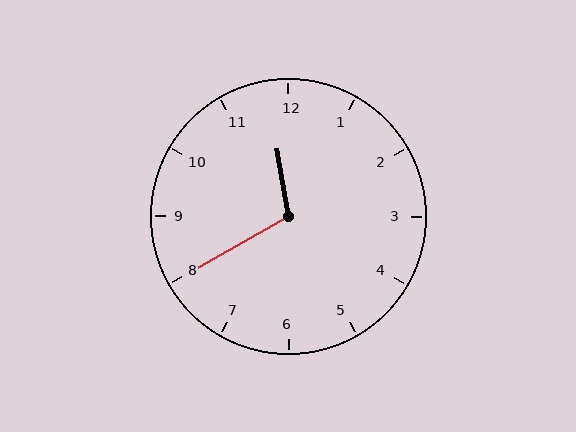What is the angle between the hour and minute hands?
Approximately 110 degrees.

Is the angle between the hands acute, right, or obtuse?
It is obtuse.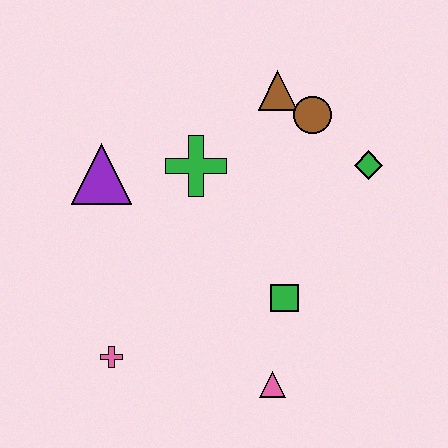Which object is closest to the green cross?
The purple triangle is closest to the green cross.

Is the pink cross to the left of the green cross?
Yes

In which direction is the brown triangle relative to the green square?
The brown triangle is above the green square.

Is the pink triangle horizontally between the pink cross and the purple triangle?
No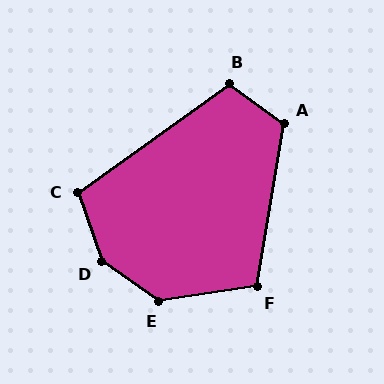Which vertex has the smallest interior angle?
C, at approximately 107 degrees.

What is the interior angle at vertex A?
Approximately 117 degrees (obtuse).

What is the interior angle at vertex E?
Approximately 136 degrees (obtuse).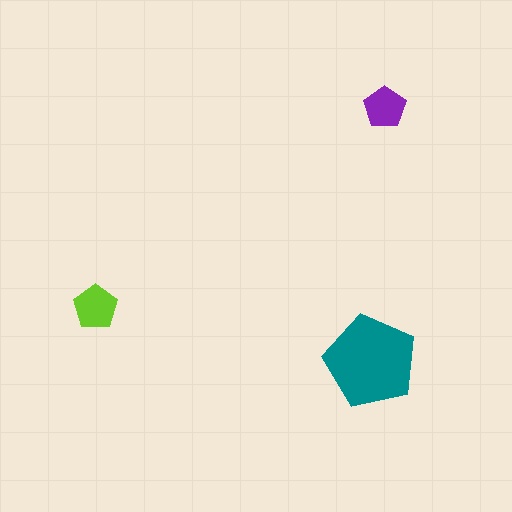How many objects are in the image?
There are 3 objects in the image.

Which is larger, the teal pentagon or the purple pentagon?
The teal one.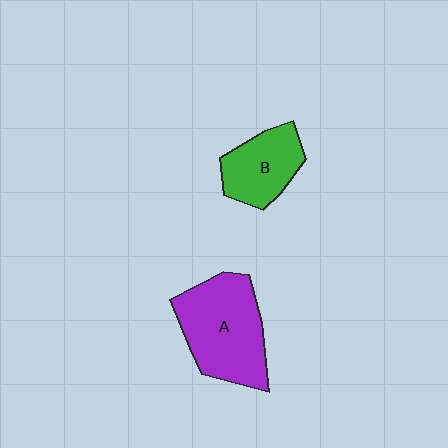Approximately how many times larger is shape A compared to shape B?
Approximately 1.6 times.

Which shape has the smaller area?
Shape B (green).